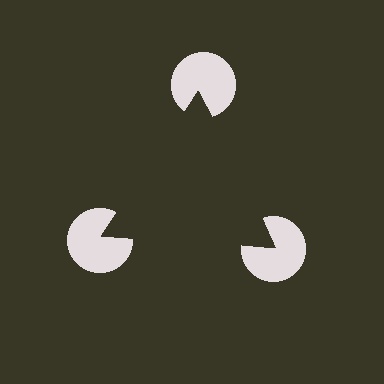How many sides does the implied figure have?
3 sides.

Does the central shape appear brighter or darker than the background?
It typically appears slightly darker than the background, even though no actual brightness change is drawn.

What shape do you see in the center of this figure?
An illusory triangle — its edges are inferred from the aligned wedge cuts in the pac-man discs, not physically drawn.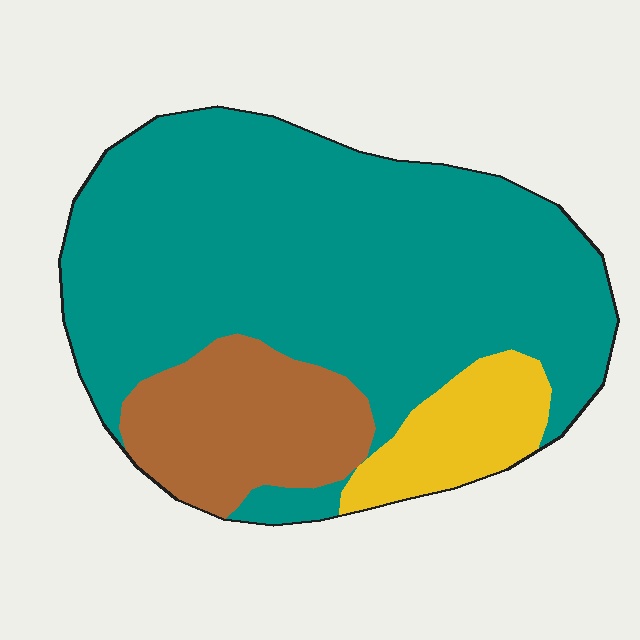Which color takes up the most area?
Teal, at roughly 70%.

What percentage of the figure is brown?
Brown covers roughly 20% of the figure.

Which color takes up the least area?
Yellow, at roughly 10%.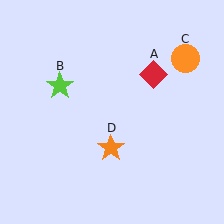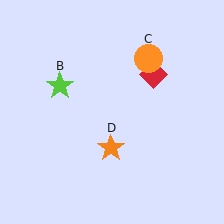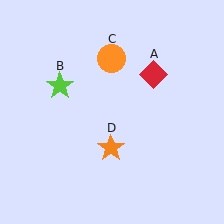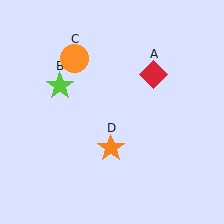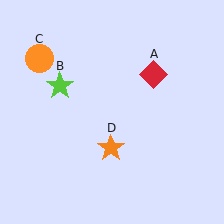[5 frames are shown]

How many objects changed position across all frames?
1 object changed position: orange circle (object C).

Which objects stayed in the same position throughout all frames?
Red diamond (object A) and lime star (object B) and orange star (object D) remained stationary.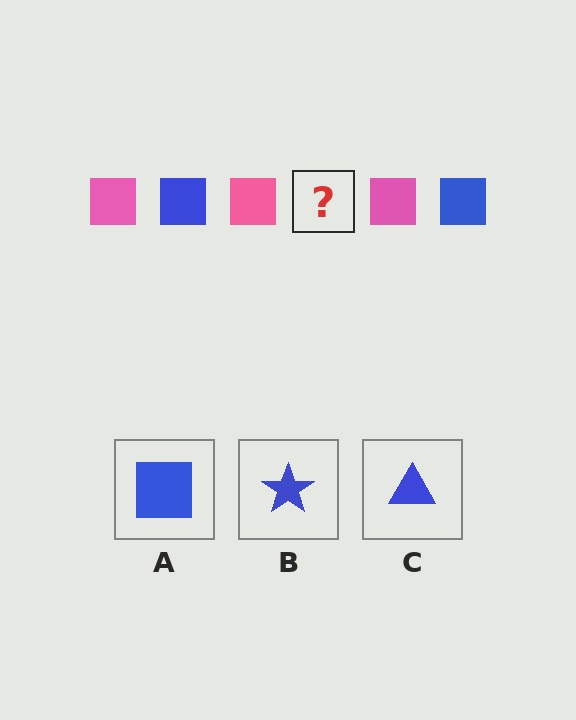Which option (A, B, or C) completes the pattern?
A.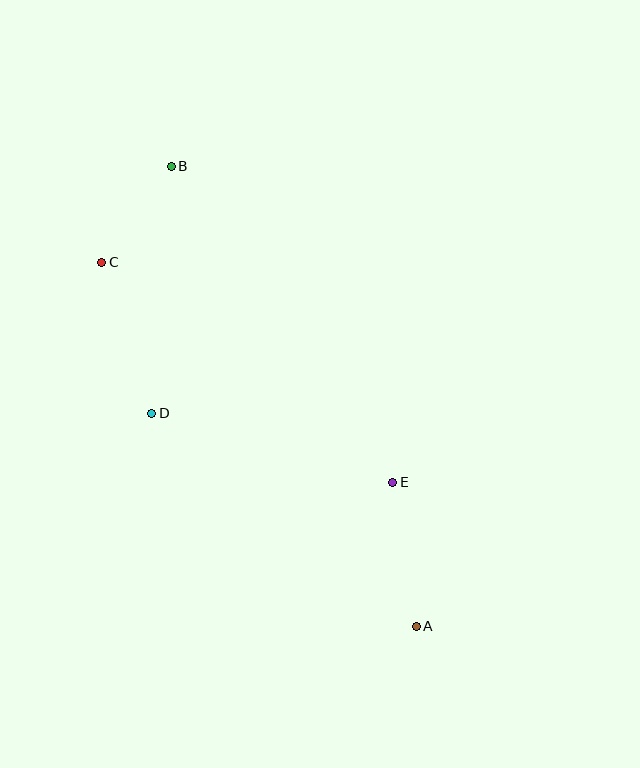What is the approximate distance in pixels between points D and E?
The distance between D and E is approximately 251 pixels.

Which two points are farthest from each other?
Points A and B are farthest from each other.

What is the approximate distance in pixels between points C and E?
The distance between C and E is approximately 365 pixels.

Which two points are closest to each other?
Points B and C are closest to each other.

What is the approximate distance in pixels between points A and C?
The distance between A and C is approximately 481 pixels.